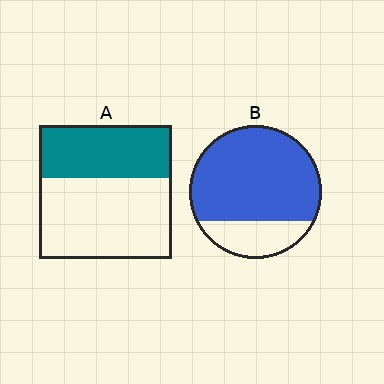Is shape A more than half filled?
No.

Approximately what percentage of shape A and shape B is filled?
A is approximately 40% and B is approximately 75%.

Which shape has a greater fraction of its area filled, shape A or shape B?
Shape B.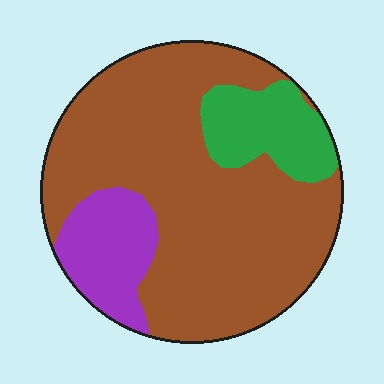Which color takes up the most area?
Brown, at roughly 70%.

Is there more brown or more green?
Brown.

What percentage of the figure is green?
Green takes up about one eighth (1/8) of the figure.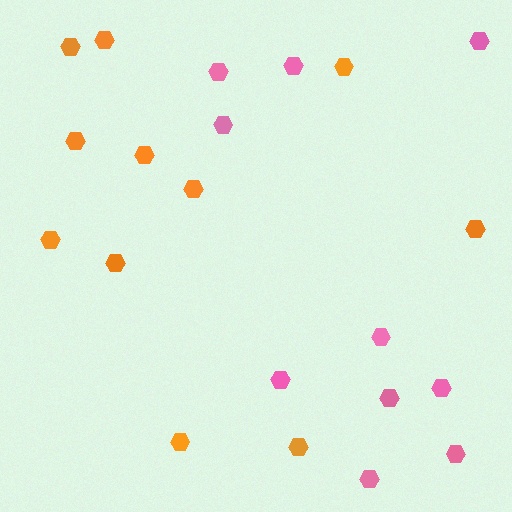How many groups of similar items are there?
There are 2 groups: one group of pink hexagons (10) and one group of orange hexagons (11).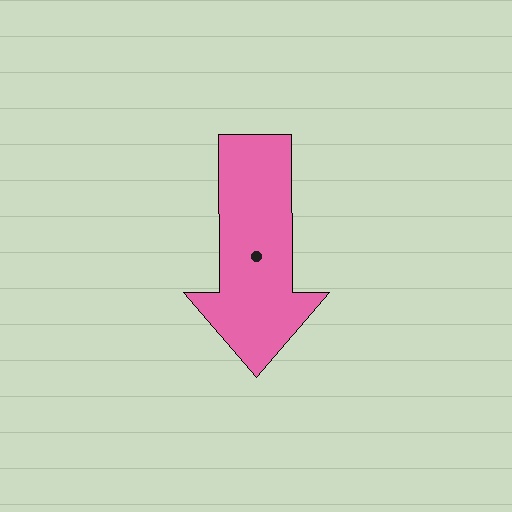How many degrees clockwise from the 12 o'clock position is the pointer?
Approximately 180 degrees.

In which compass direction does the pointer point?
South.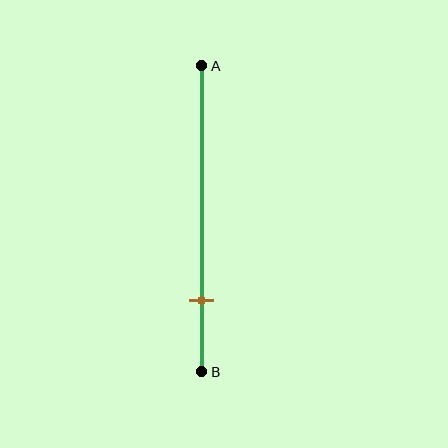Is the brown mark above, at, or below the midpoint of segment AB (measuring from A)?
The brown mark is below the midpoint of segment AB.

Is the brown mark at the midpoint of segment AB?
No, the mark is at about 75% from A, not at the 50% midpoint.